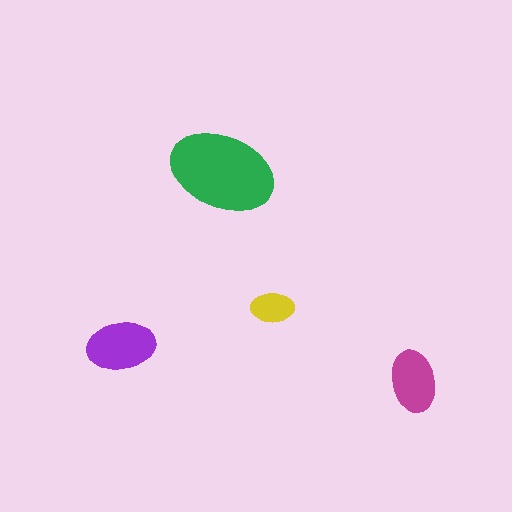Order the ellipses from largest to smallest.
the green one, the purple one, the magenta one, the yellow one.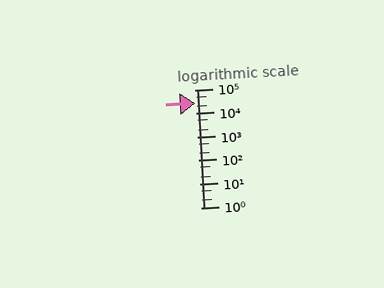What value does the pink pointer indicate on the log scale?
The pointer indicates approximately 26000.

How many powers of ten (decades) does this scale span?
The scale spans 5 decades, from 1 to 100000.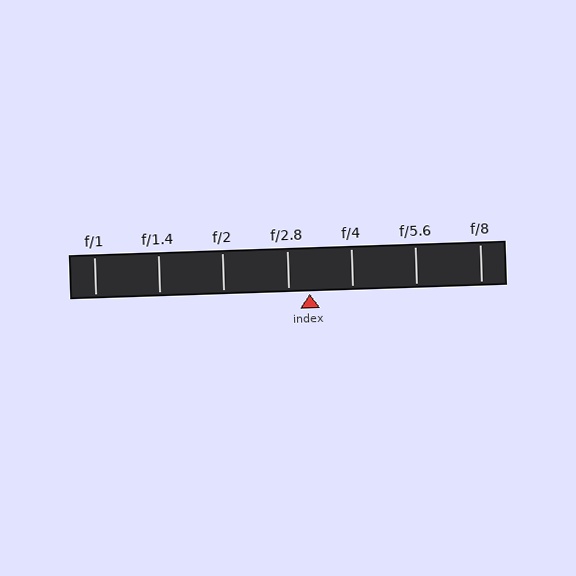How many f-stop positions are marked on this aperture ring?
There are 7 f-stop positions marked.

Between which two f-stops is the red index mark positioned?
The index mark is between f/2.8 and f/4.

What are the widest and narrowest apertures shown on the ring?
The widest aperture shown is f/1 and the narrowest is f/8.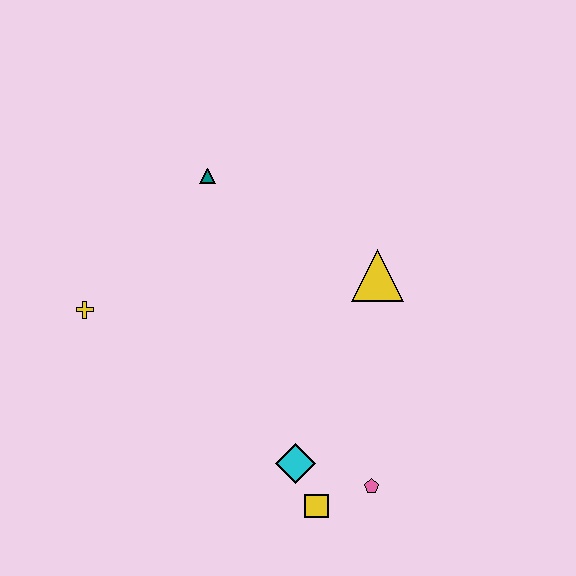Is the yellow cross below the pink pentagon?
No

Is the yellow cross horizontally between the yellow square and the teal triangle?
No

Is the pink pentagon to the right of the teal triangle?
Yes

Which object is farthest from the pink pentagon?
The teal triangle is farthest from the pink pentagon.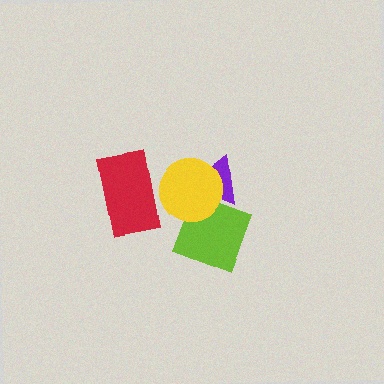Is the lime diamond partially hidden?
Yes, it is partially covered by another shape.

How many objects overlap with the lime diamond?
2 objects overlap with the lime diamond.